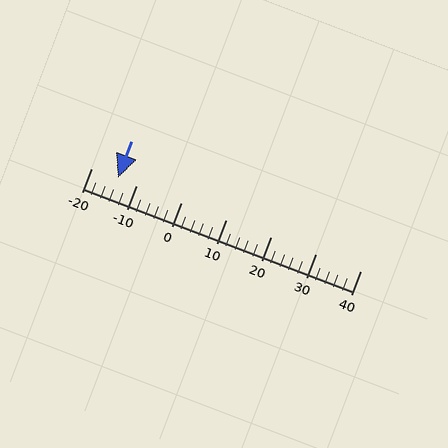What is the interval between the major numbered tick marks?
The major tick marks are spaced 10 units apart.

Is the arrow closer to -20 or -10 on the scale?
The arrow is closer to -10.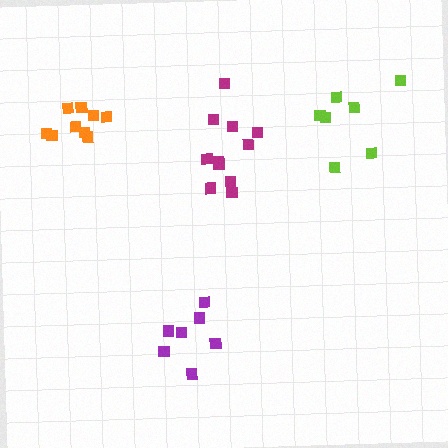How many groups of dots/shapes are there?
There are 4 groups.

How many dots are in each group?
Group 1: 9 dots, Group 2: 7 dots, Group 3: 11 dots, Group 4: 7 dots (34 total).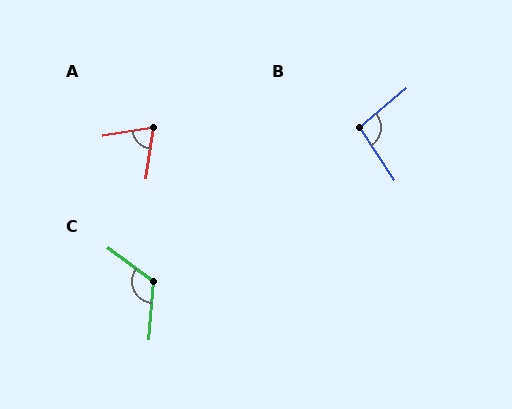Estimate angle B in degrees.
Approximately 97 degrees.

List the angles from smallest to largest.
A (73°), B (97°), C (123°).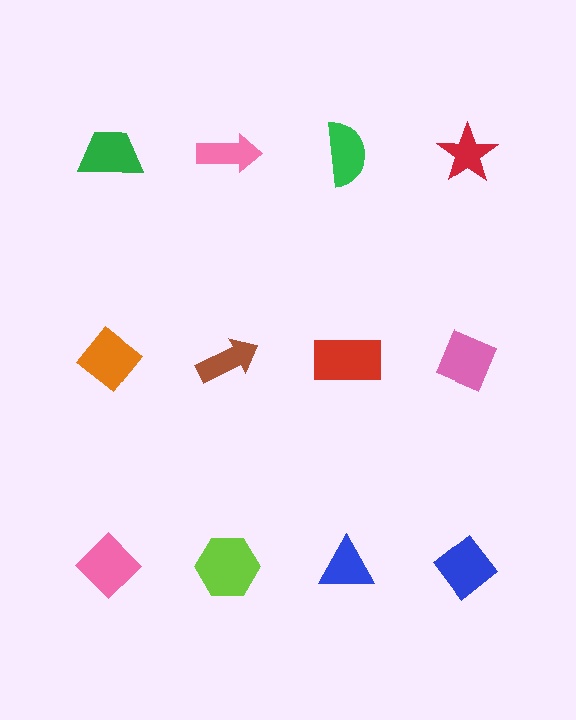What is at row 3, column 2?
A lime hexagon.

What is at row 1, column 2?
A pink arrow.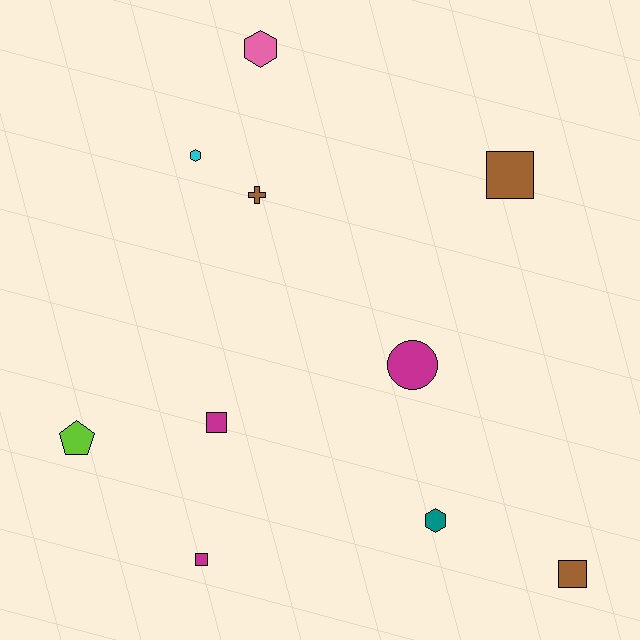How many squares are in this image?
There are 4 squares.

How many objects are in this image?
There are 10 objects.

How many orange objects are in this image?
There are no orange objects.